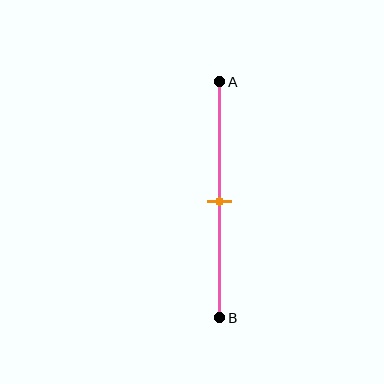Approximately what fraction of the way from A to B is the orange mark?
The orange mark is approximately 50% of the way from A to B.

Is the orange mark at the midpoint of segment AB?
Yes, the mark is approximately at the midpoint.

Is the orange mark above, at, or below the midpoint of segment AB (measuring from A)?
The orange mark is approximately at the midpoint of segment AB.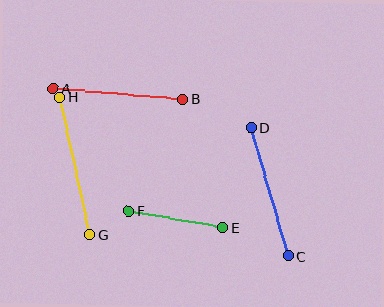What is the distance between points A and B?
The distance is approximately 130 pixels.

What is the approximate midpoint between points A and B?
The midpoint is at approximately (118, 94) pixels.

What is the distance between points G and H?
The distance is approximately 140 pixels.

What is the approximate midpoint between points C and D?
The midpoint is at approximately (269, 192) pixels.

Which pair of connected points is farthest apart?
Points G and H are farthest apart.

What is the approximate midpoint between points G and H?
The midpoint is at approximately (75, 166) pixels.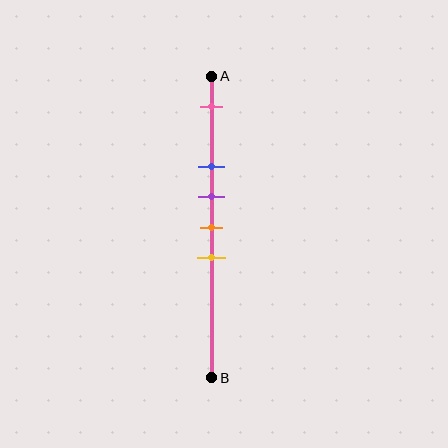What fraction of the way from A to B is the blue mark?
The blue mark is approximately 30% (0.3) of the way from A to B.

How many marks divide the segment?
There are 5 marks dividing the segment.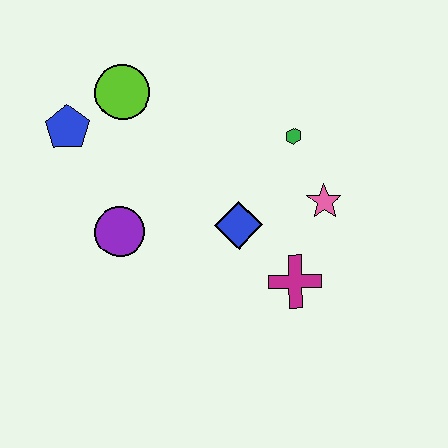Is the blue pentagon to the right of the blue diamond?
No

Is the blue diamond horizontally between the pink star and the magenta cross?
No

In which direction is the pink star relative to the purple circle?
The pink star is to the right of the purple circle.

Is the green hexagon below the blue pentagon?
Yes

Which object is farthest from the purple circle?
The pink star is farthest from the purple circle.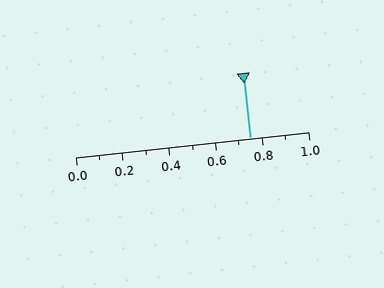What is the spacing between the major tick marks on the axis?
The major ticks are spaced 0.2 apart.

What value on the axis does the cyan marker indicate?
The marker indicates approximately 0.75.